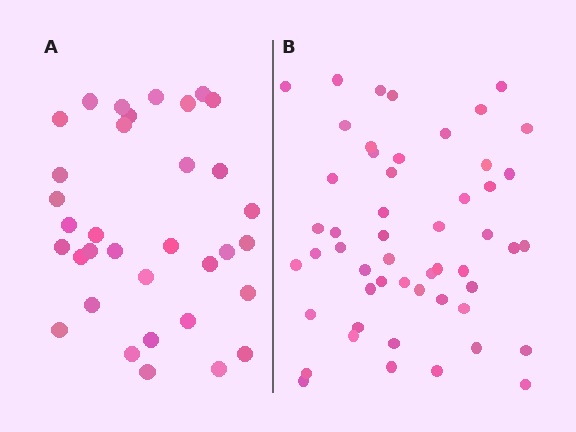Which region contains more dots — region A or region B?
Region B (the right region) has more dots.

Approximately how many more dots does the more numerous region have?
Region B has approximately 20 more dots than region A.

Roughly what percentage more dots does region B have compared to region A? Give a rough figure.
About 55% more.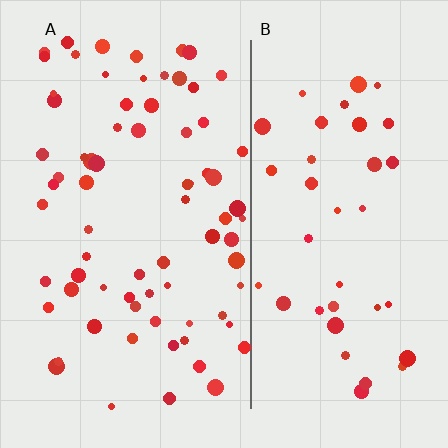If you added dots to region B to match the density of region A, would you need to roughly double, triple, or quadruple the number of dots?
Approximately double.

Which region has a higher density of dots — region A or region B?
A (the left).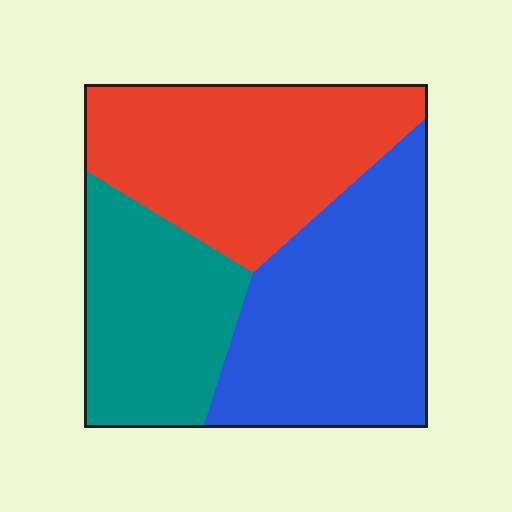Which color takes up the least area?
Teal, at roughly 25%.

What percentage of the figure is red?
Red takes up about three eighths (3/8) of the figure.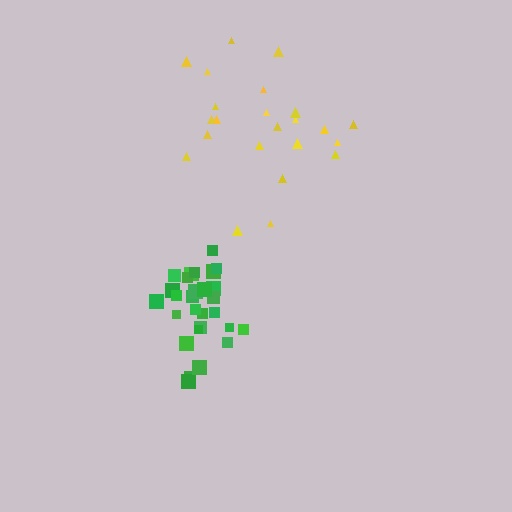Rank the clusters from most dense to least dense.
green, yellow.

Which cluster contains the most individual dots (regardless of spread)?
Green (31).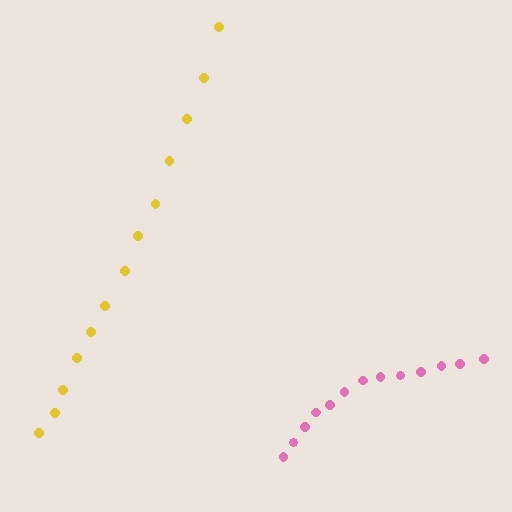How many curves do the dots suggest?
There are 2 distinct paths.